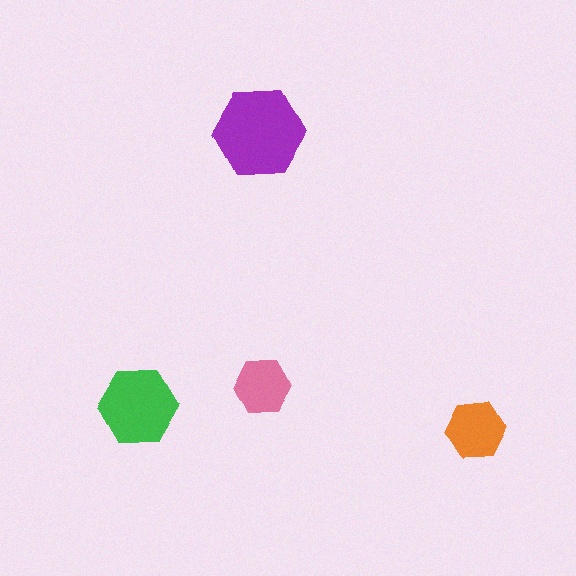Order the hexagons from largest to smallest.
the purple one, the green one, the orange one, the pink one.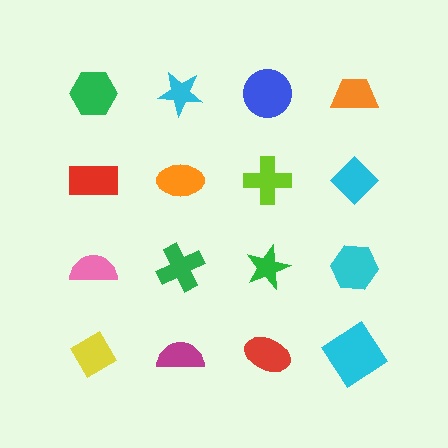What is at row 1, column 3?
A blue circle.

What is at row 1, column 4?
An orange trapezoid.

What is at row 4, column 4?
A cyan diamond.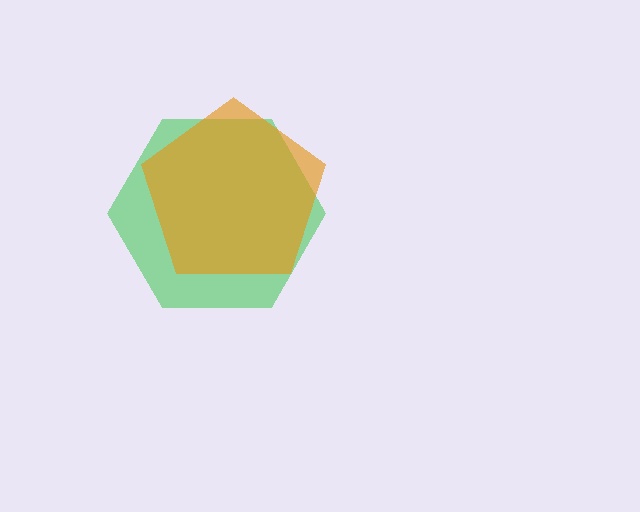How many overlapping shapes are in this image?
There are 2 overlapping shapes in the image.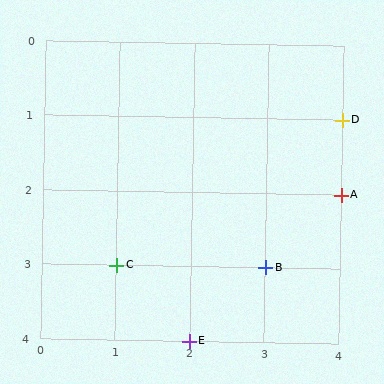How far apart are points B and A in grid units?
Points B and A are 1 column and 1 row apart (about 1.4 grid units diagonally).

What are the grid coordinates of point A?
Point A is at grid coordinates (4, 2).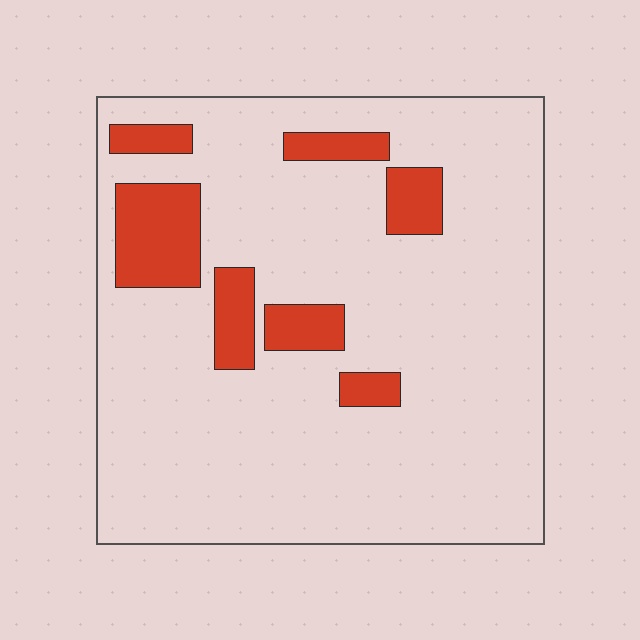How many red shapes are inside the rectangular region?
7.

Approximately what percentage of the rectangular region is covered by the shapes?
Approximately 15%.